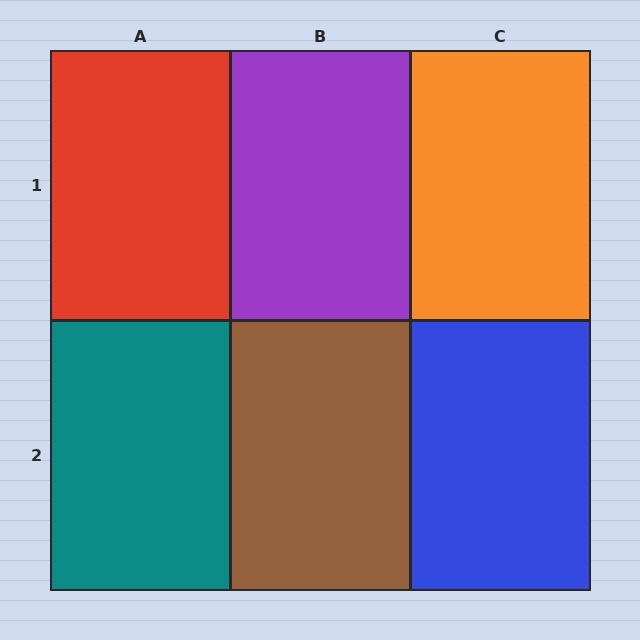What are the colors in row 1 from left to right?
Red, purple, orange.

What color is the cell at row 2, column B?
Brown.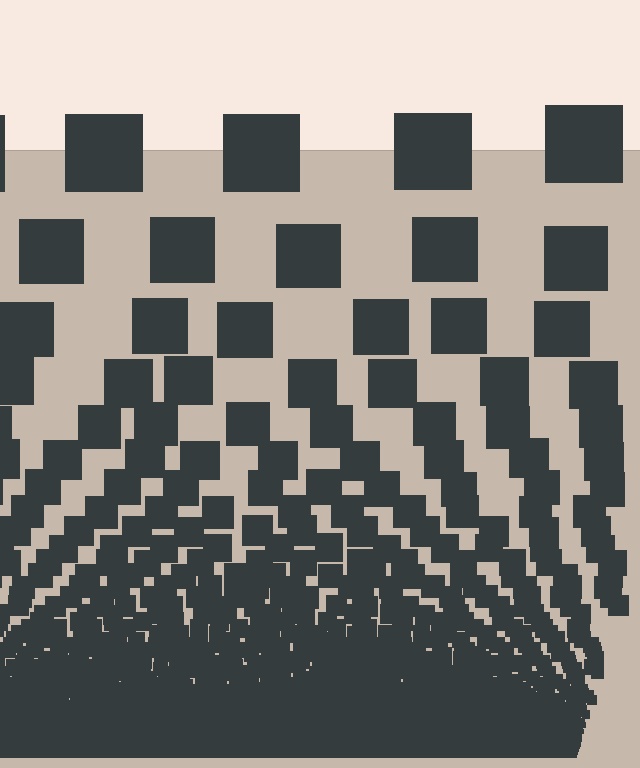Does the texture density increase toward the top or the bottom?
Density increases toward the bottom.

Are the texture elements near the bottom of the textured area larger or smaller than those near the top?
Smaller. The gradient is inverted — elements near the bottom are smaller and denser.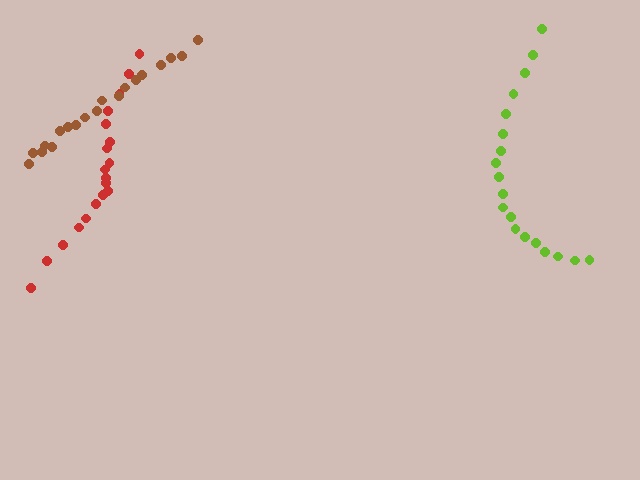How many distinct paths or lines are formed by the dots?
There are 3 distinct paths.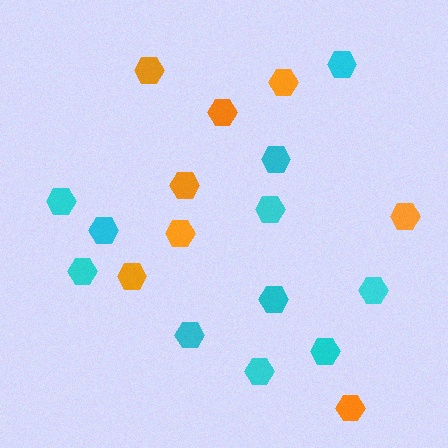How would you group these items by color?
There are 2 groups: one group of cyan hexagons (11) and one group of orange hexagons (8).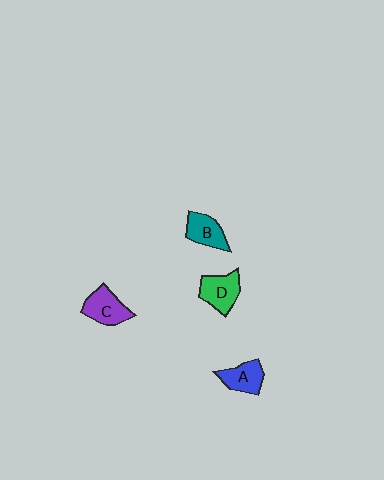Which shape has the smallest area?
Shape B (teal).